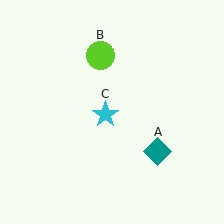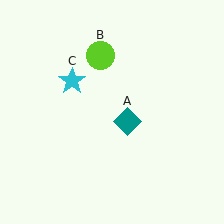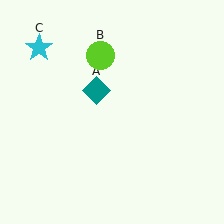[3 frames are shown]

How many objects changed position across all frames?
2 objects changed position: teal diamond (object A), cyan star (object C).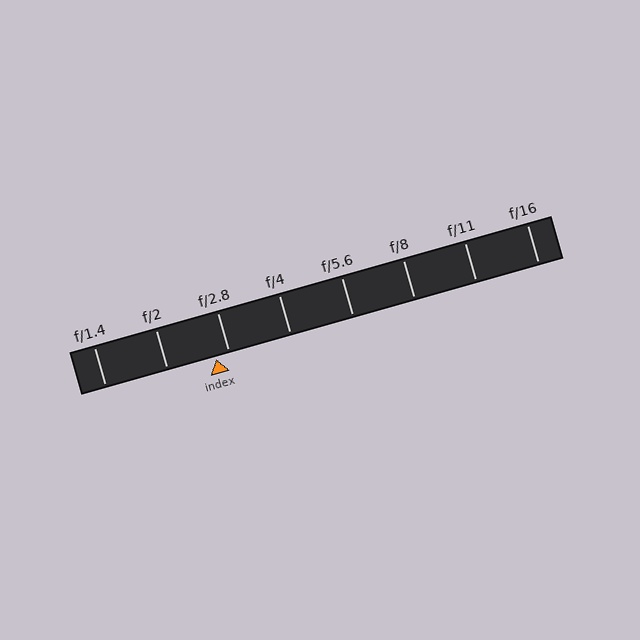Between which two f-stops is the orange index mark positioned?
The index mark is between f/2 and f/2.8.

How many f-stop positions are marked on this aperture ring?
There are 8 f-stop positions marked.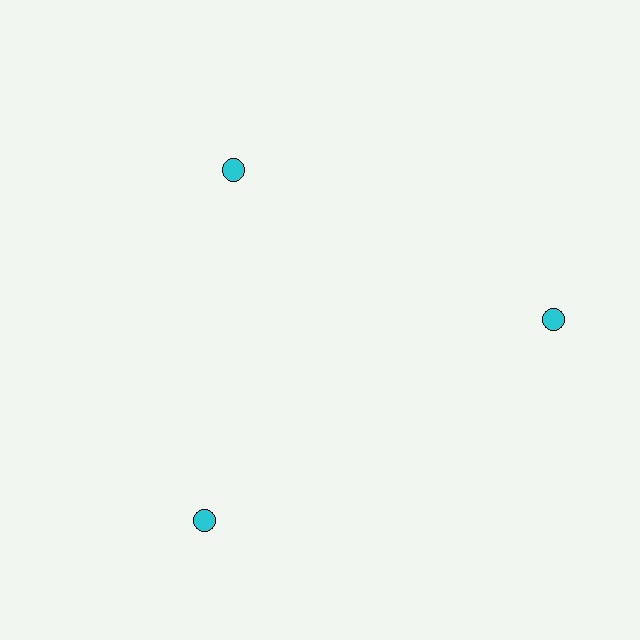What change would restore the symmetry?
The symmetry would be restored by moving it outward, back onto the ring so that all 3 circles sit at equal angles and equal distance from the center.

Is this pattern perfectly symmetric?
No. The 3 cyan circles are arranged in a ring, but one element near the 11 o'clock position is pulled inward toward the center, breaking the 3-fold rotational symmetry.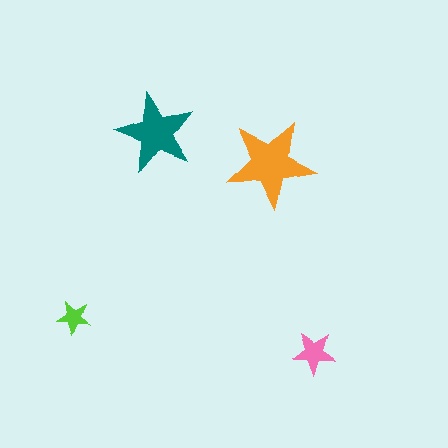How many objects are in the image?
There are 4 objects in the image.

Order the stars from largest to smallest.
the orange one, the teal one, the pink one, the lime one.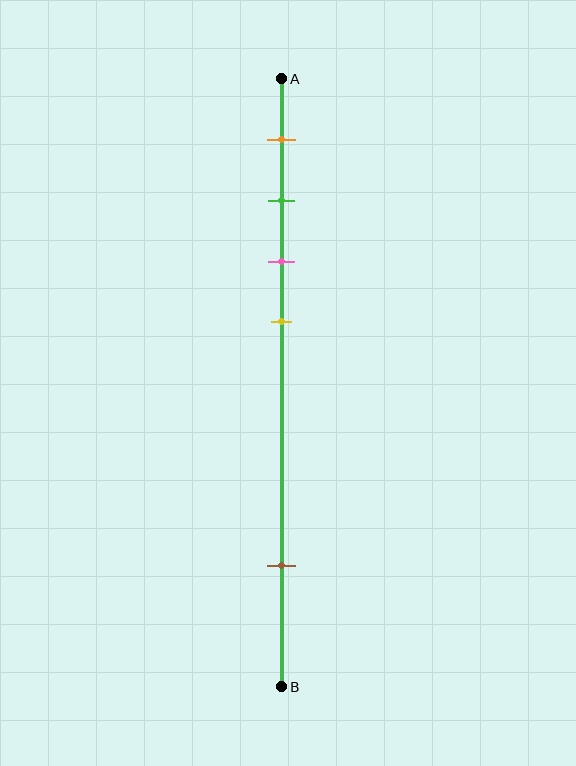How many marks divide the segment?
There are 5 marks dividing the segment.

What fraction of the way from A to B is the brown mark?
The brown mark is approximately 80% (0.8) of the way from A to B.